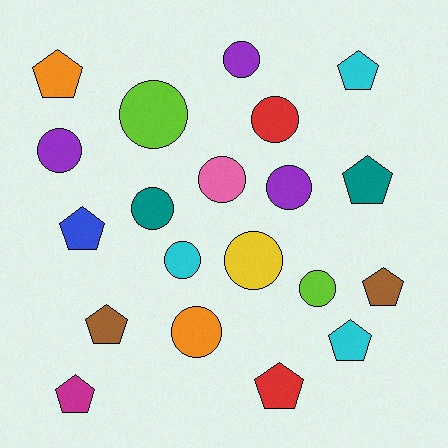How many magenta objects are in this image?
There is 1 magenta object.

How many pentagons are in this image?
There are 9 pentagons.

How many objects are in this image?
There are 20 objects.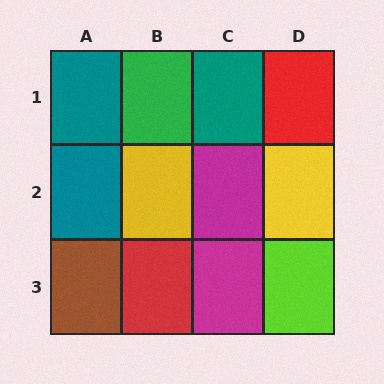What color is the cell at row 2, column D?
Yellow.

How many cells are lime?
1 cell is lime.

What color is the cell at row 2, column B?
Yellow.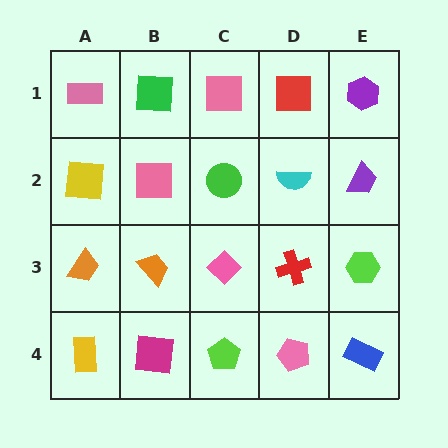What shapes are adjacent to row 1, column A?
A yellow square (row 2, column A), a green square (row 1, column B).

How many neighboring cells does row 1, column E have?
2.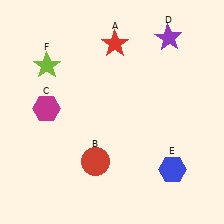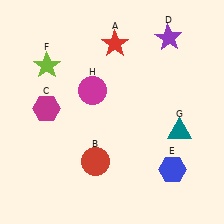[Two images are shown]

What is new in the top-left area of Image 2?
A magenta circle (H) was added in the top-left area of Image 2.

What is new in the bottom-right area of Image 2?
A teal triangle (G) was added in the bottom-right area of Image 2.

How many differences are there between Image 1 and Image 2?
There are 2 differences between the two images.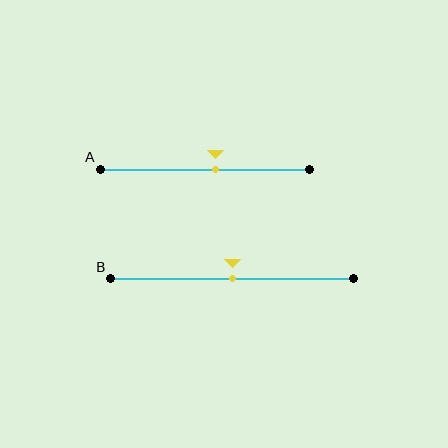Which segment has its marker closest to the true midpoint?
Segment B has its marker closest to the true midpoint.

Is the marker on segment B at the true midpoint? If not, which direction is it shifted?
Yes, the marker on segment B is at the true midpoint.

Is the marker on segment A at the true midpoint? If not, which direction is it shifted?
No, the marker on segment A is shifted to the right by about 5% of the segment length.